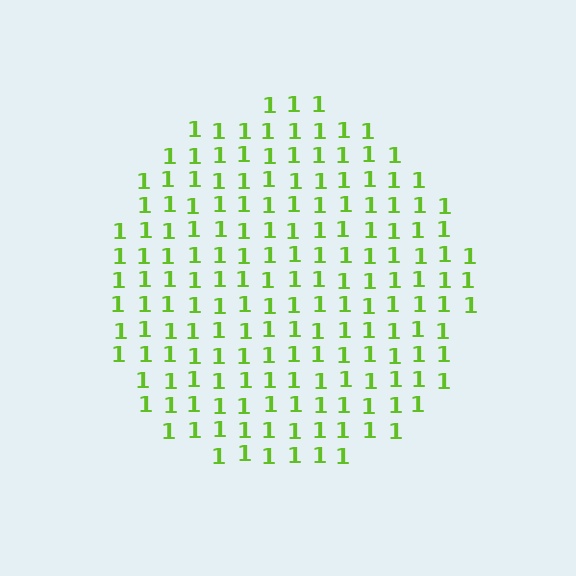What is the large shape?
The large shape is a circle.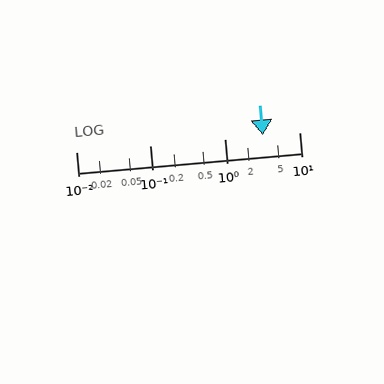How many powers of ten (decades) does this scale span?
The scale spans 3 decades, from 0.01 to 10.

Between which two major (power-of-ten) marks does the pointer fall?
The pointer is between 1 and 10.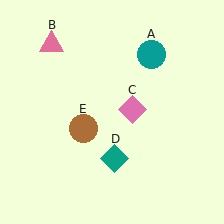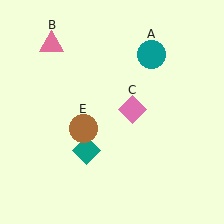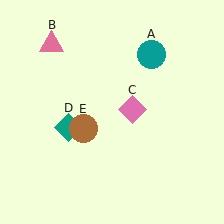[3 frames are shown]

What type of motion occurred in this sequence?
The teal diamond (object D) rotated clockwise around the center of the scene.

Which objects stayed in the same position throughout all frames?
Teal circle (object A) and pink triangle (object B) and pink diamond (object C) and brown circle (object E) remained stationary.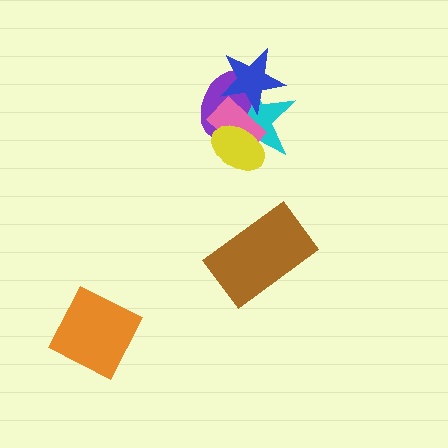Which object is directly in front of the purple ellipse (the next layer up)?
The pink rectangle is directly in front of the purple ellipse.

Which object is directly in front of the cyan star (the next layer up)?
The purple ellipse is directly in front of the cyan star.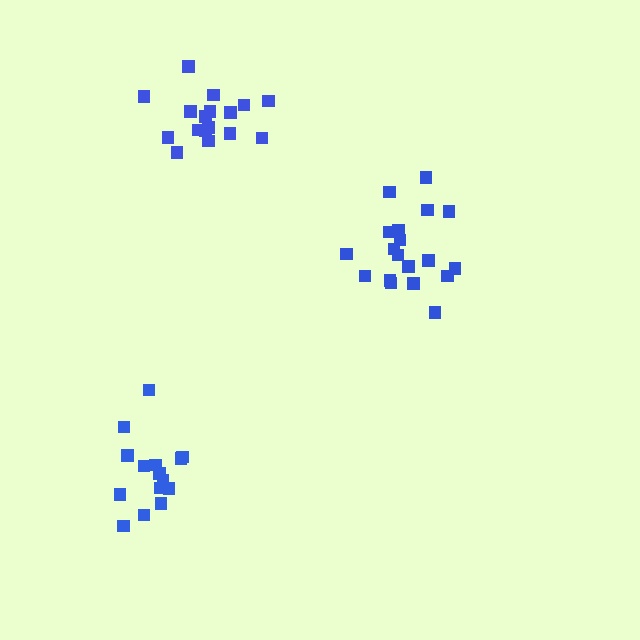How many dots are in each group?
Group 1: 15 dots, Group 2: 17 dots, Group 3: 19 dots (51 total).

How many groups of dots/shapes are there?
There are 3 groups.